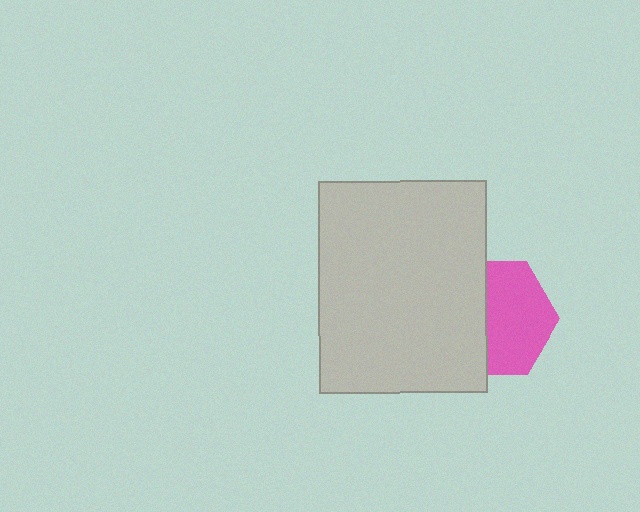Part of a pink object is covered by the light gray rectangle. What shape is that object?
It is a hexagon.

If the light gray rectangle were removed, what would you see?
You would see the complete pink hexagon.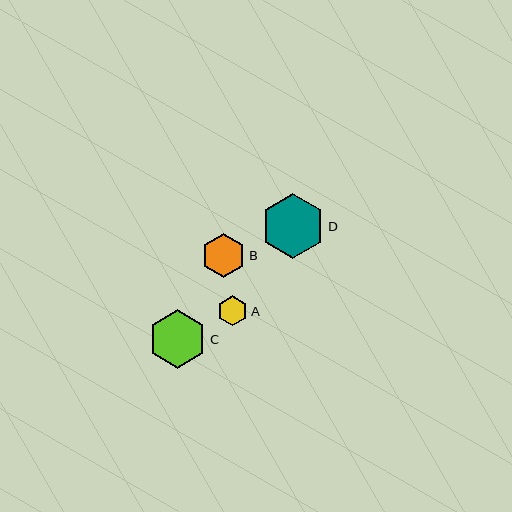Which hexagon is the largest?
Hexagon D is the largest with a size of approximately 64 pixels.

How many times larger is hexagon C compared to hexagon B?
Hexagon C is approximately 1.3 times the size of hexagon B.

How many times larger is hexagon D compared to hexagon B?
Hexagon D is approximately 1.5 times the size of hexagon B.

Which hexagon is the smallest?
Hexagon A is the smallest with a size of approximately 30 pixels.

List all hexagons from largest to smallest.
From largest to smallest: D, C, B, A.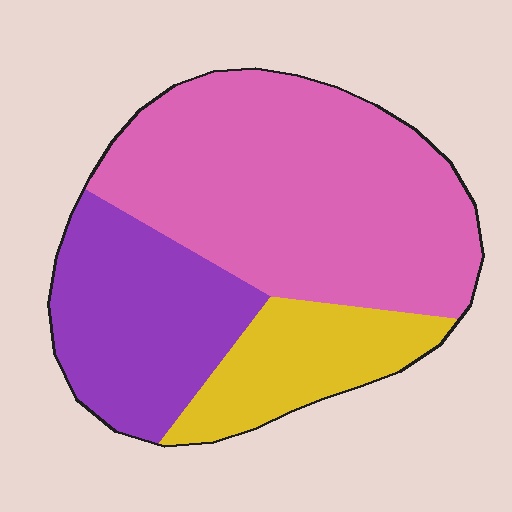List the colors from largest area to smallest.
From largest to smallest: pink, purple, yellow.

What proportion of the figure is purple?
Purple takes up between a quarter and a half of the figure.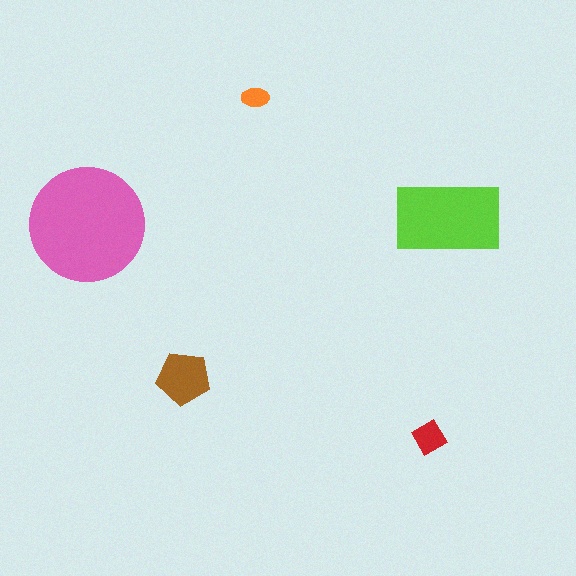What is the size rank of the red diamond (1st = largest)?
4th.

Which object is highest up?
The orange ellipse is topmost.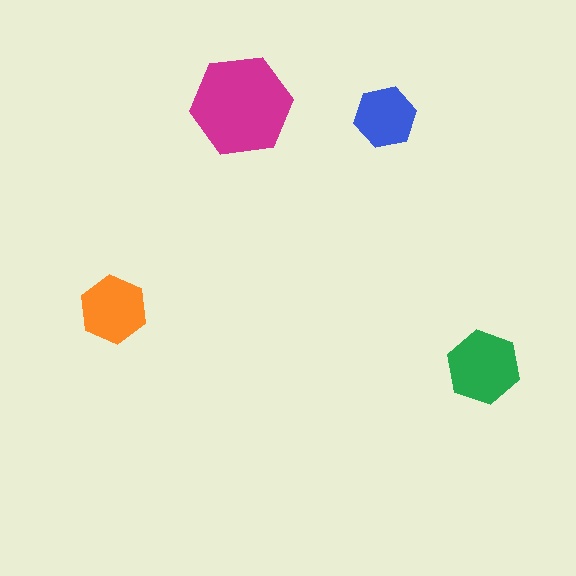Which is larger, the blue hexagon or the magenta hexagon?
The magenta one.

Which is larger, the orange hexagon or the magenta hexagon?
The magenta one.